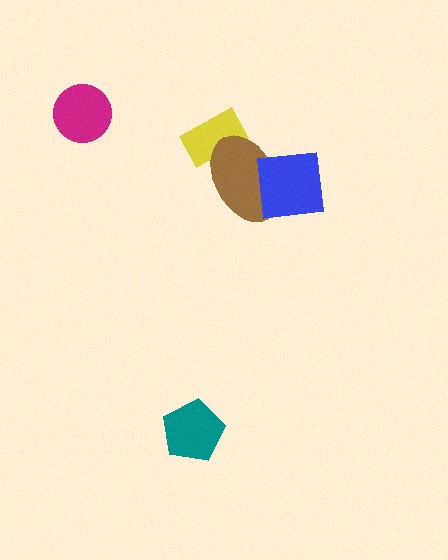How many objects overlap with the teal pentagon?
0 objects overlap with the teal pentagon.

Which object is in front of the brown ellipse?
The blue square is in front of the brown ellipse.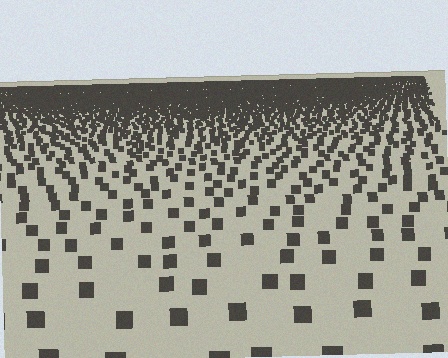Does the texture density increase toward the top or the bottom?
Density increases toward the top.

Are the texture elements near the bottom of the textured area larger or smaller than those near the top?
Larger. Near the bottom, elements are closer to the viewer and appear at a bigger on-screen size.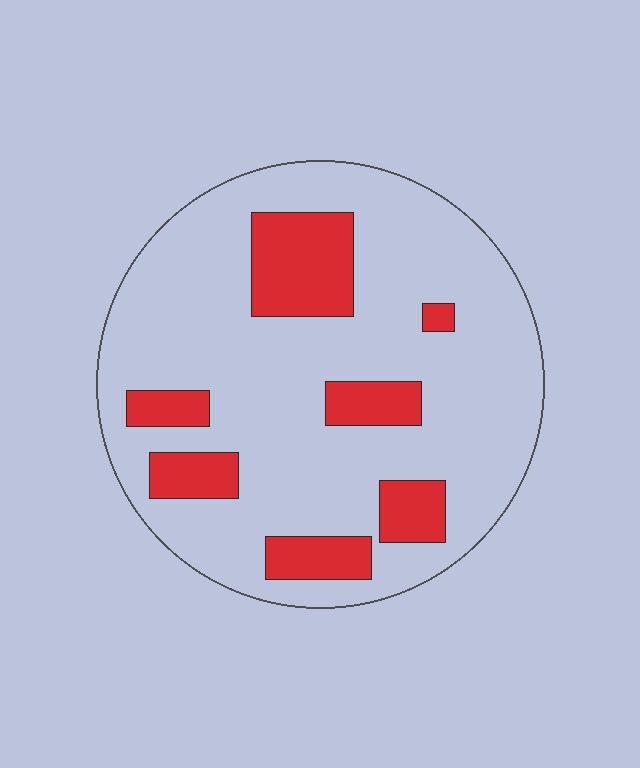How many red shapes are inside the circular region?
7.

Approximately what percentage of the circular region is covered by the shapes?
Approximately 20%.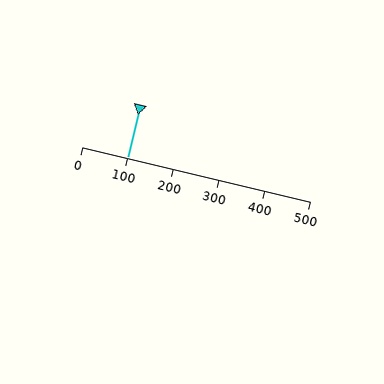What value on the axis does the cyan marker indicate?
The marker indicates approximately 100.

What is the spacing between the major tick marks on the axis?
The major ticks are spaced 100 apart.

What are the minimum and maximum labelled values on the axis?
The axis runs from 0 to 500.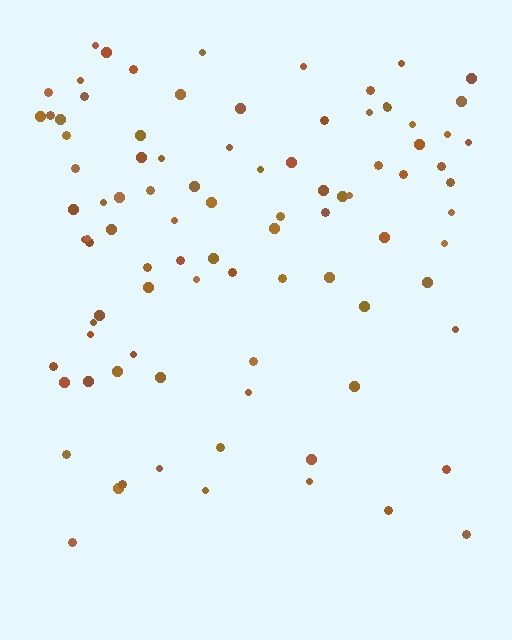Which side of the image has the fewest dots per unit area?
The bottom.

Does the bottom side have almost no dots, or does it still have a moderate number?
Still a moderate number, just noticeably fewer than the top.